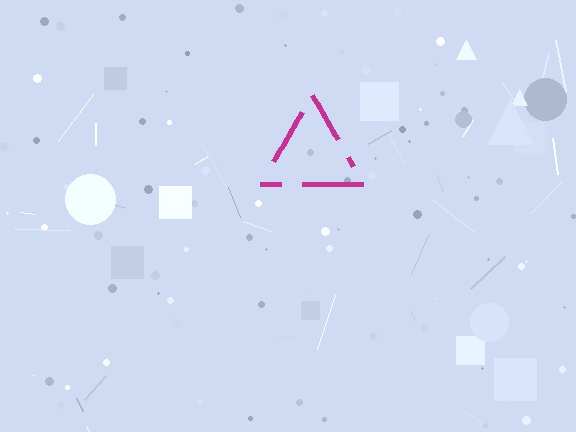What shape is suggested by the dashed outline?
The dashed outline suggests a triangle.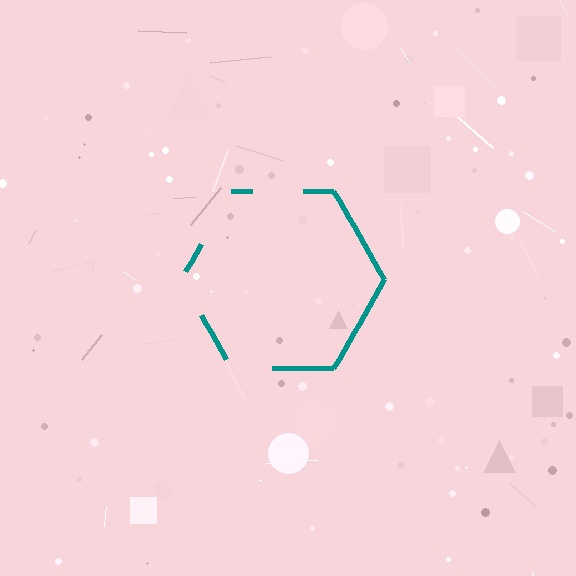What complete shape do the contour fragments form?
The contour fragments form a hexagon.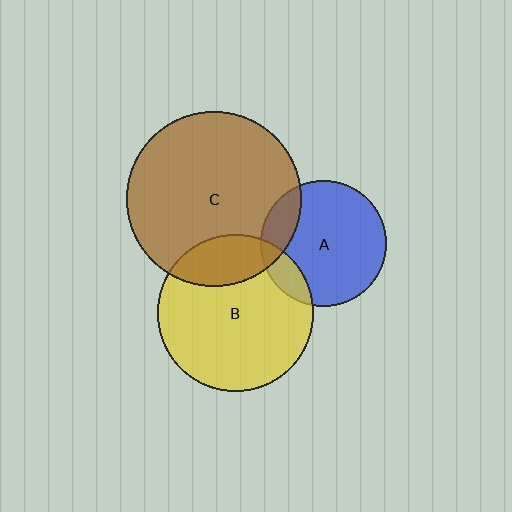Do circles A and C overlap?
Yes.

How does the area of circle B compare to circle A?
Approximately 1.5 times.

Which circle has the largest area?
Circle C (brown).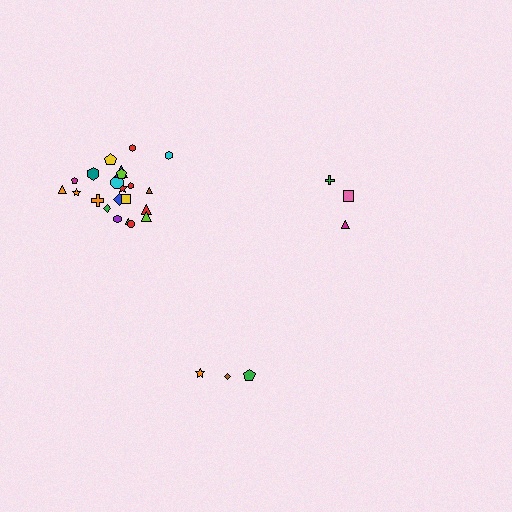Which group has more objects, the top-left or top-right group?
The top-left group.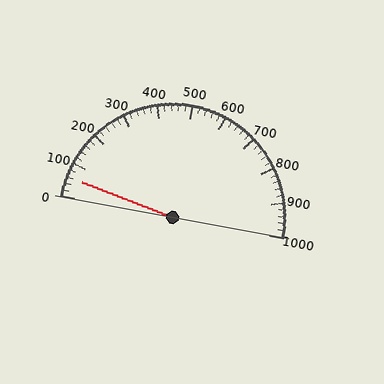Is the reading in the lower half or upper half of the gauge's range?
The reading is in the lower half of the range (0 to 1000).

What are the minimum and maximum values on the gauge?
The gauge ranges from 0 to 1000.